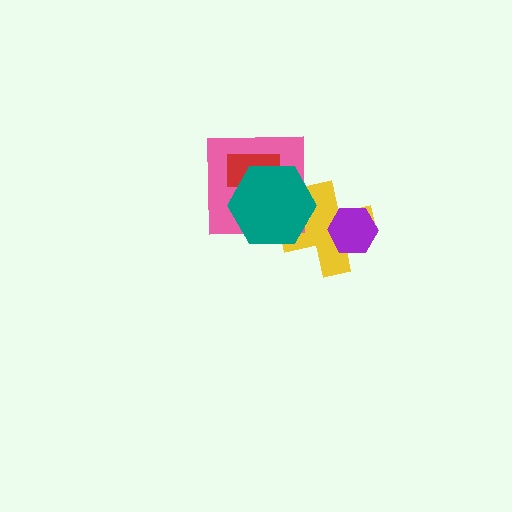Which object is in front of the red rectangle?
The teal hexagon is in front of the red rectangle.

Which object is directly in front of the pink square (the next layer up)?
The red rectangle is directly in front of the pink square.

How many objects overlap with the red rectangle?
2 objects overlap with the red rectangle.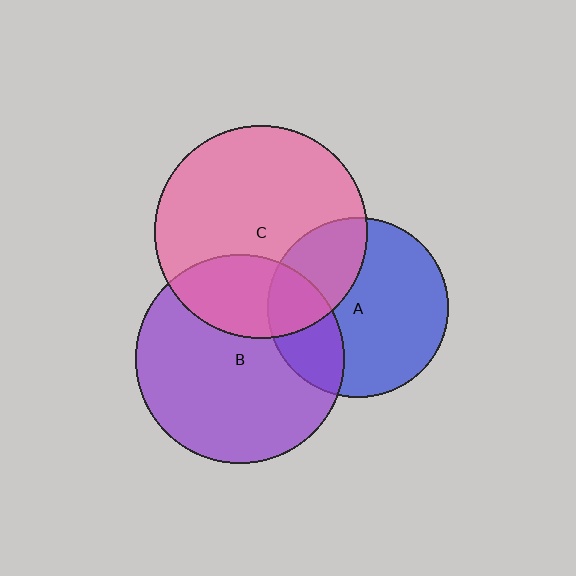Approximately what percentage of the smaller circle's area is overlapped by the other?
Approximately 30%.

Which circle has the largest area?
Circle C (pink).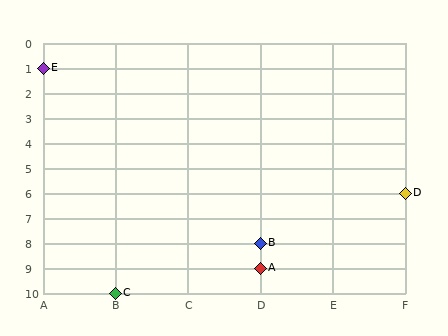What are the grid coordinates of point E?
Point E is at grid coordinates (A, 1).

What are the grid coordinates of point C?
Point C is at grid coordinates (B, 10).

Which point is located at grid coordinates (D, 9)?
Point A is at (D, 9).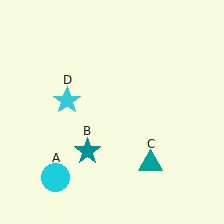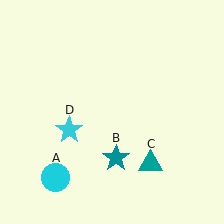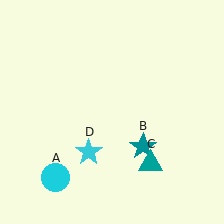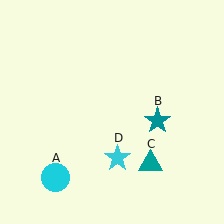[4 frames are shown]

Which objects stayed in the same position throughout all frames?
Cyan circle (object A) and teal triangle (object C) remained stationary.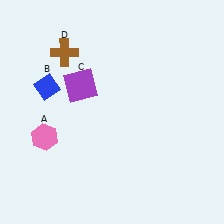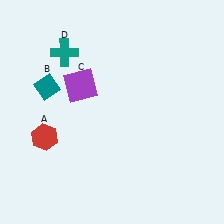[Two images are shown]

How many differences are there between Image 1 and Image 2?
There are 3 differences between the two images.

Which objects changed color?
A changed from pink to red. B changed from blue to teal. D changed from brown to teal.